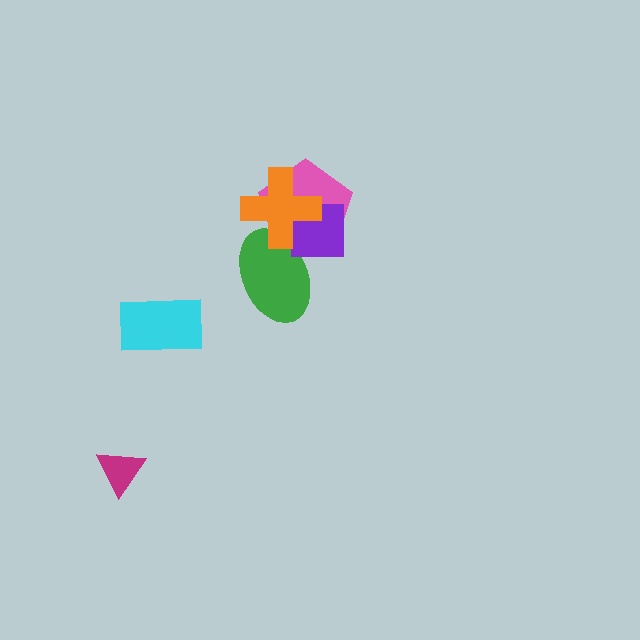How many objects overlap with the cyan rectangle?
0 objects overlap with the cyan rectangle.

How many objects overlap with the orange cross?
3 objects overlap with the orange cross.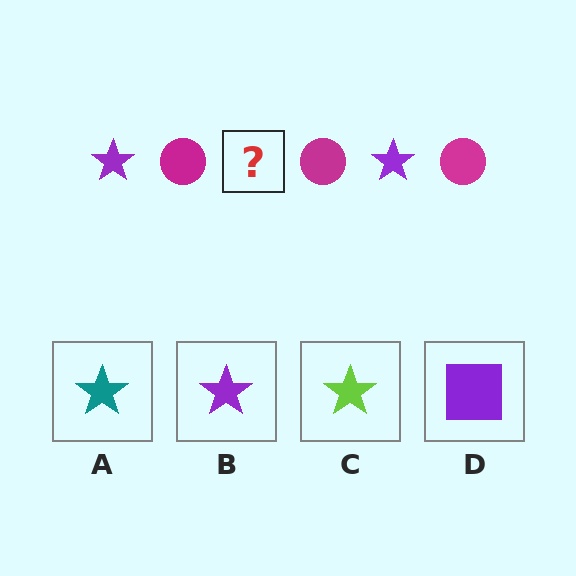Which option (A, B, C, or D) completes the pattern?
B.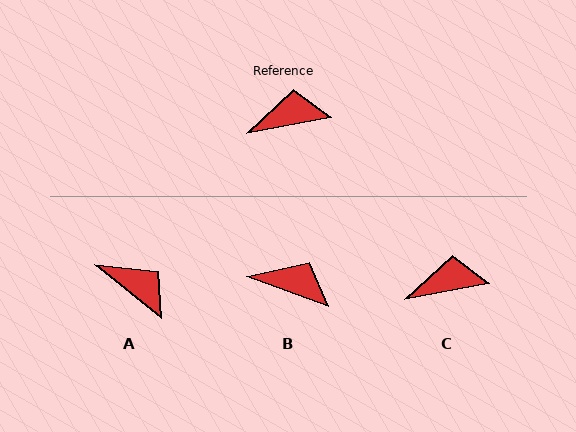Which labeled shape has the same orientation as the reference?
C.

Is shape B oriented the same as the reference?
No, it is off by about 30 degrees.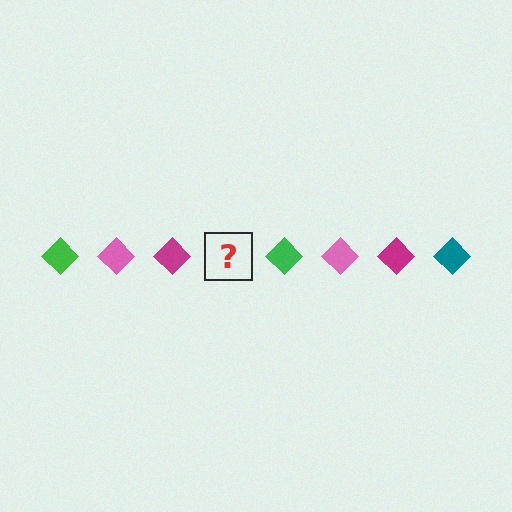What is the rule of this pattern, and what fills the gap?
The rule is that the pattern cycles through green, pink, magenta, teal diamonds. The gap should be filled with a teal diamond.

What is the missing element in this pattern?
The missing element is a teal diamond.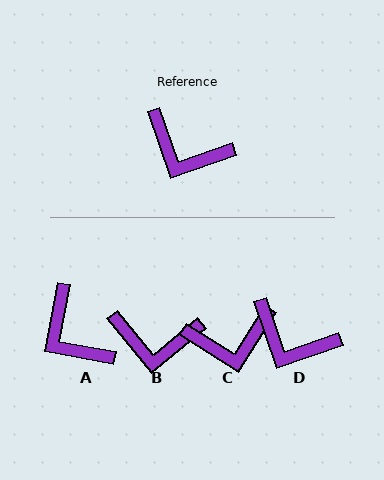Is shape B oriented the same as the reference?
No, it is off by about 21 degrees.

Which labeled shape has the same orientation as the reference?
D.